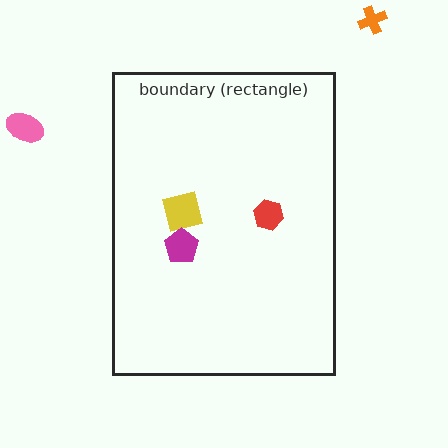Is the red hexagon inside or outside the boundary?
Inside.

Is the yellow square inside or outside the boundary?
Inside.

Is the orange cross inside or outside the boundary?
Outside.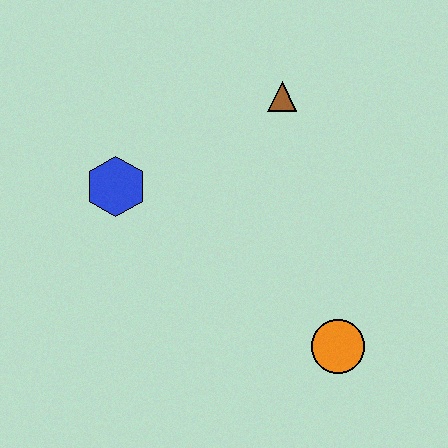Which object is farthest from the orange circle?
The blue hexagon is farthest from the orange circle.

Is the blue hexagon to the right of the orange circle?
No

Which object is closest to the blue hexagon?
The brown triangle is closest to the blue hexagon.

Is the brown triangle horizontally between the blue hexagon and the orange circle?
Yes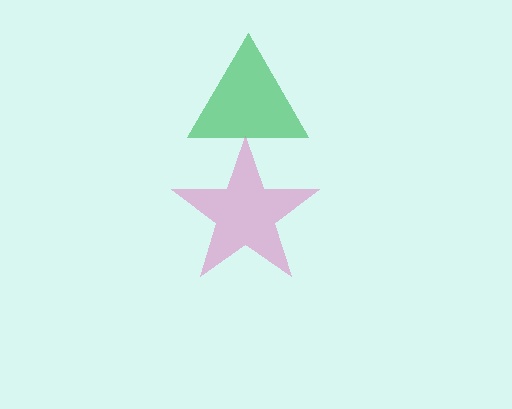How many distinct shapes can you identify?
There are 2 distinct shapes: a green triangle, a pink star.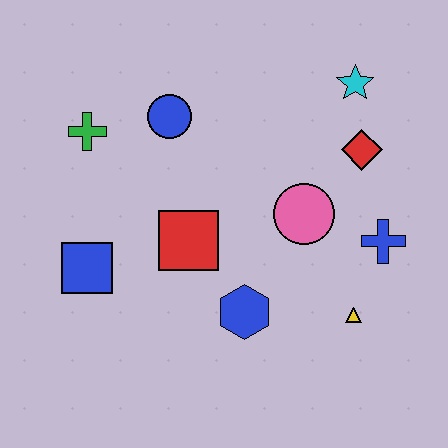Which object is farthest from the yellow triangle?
The green cross is farthest from the yellow triangle.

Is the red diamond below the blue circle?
Yes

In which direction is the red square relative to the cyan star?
The red square is to the left of the cyan star.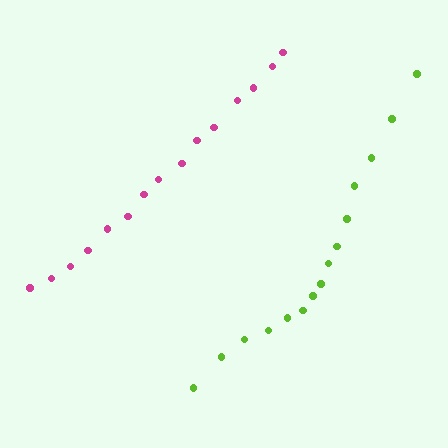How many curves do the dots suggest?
There are 2 distinct paths.